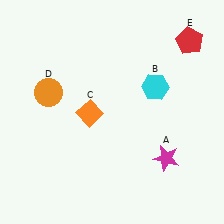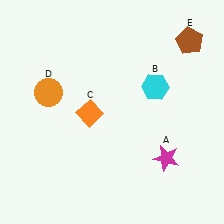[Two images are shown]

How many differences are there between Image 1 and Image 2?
There is 1 difference between the two images.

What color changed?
The pentagon (E) changed from red in Image 1 to brown in Image 2.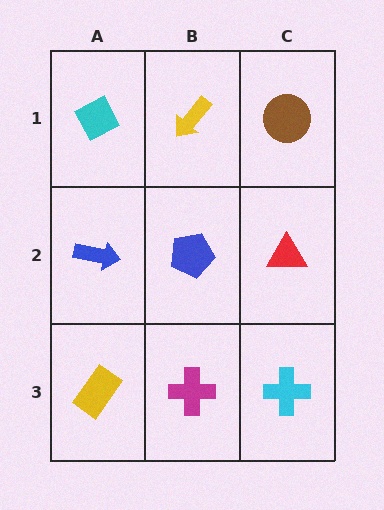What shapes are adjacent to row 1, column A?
A blue arrow (row 2, column A), a yellow arrow (row 1, column B).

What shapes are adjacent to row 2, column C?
A brown circle (row 1, column C), a cyan cross (row 3, column C), a blue pentagon (row 2, column B).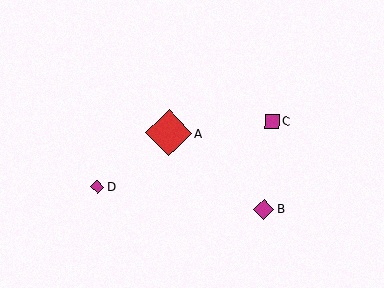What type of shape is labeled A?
Shape A is a red diamond.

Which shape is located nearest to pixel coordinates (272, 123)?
The magenta square (labeled C) at (272, 122) is nearest to that location.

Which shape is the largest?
The red diamond (labeled A) is the largest.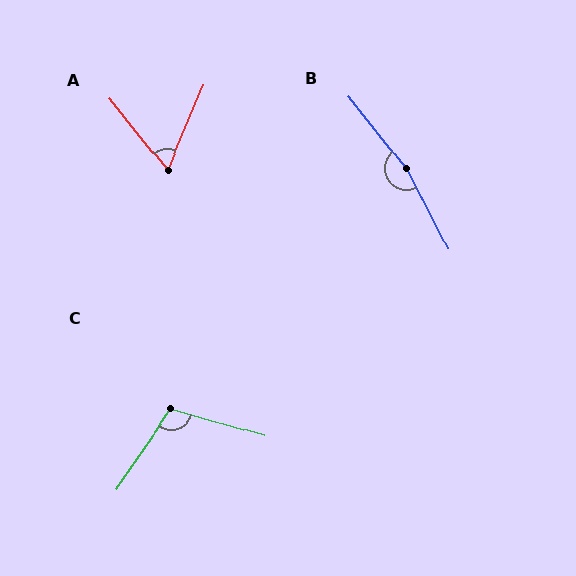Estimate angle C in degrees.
Approximately 108 degrees.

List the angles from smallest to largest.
A (61°), C (108°), B (168°).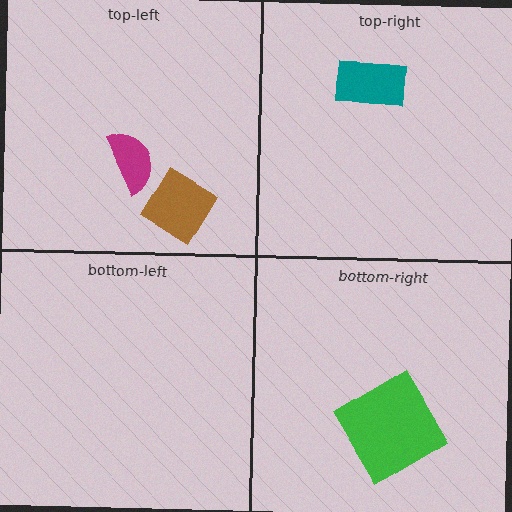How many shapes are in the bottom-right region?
1.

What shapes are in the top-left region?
The brown diamond, the magenta semicircle.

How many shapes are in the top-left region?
2.